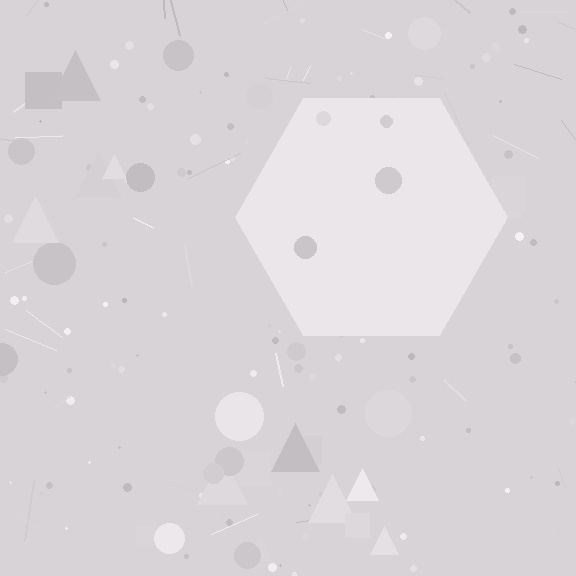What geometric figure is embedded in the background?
A hexagon is embedded in the background.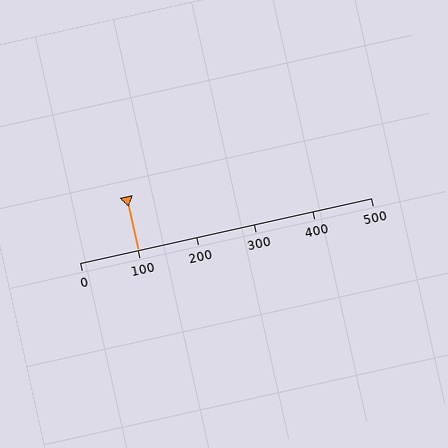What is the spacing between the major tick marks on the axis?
The major ticks are spaced 100 apart.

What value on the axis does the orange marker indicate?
The marker indicates approximately 100.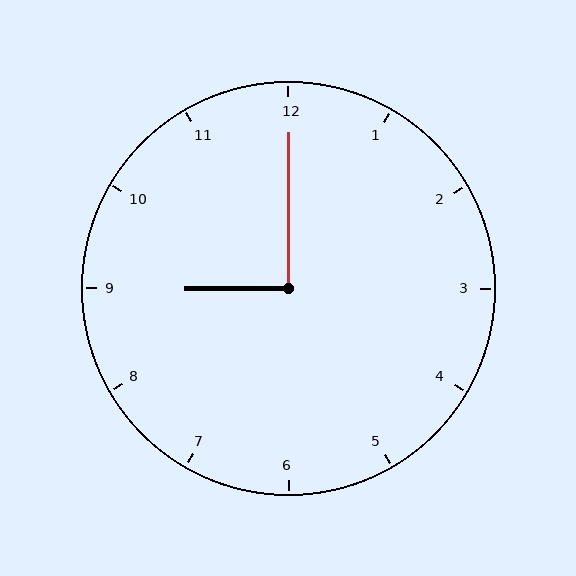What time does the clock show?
9:00.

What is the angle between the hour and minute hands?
Approximately 90 degrees.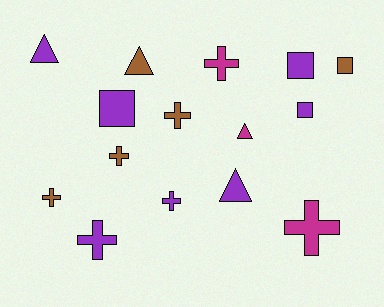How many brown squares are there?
There is 1 brown square.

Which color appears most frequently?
Purple, with 7 objects.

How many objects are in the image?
There are 15 objects.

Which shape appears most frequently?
Cross, with 7 objects.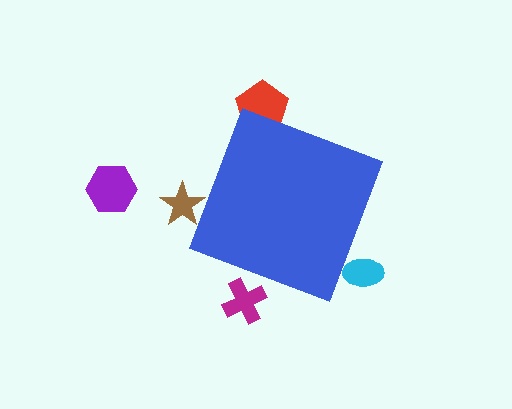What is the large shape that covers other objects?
A blue diamond.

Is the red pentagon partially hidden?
Yes, the red pentagon is partially hidden behind the blue diamond.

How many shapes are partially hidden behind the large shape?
4 shapes are partially hidden.